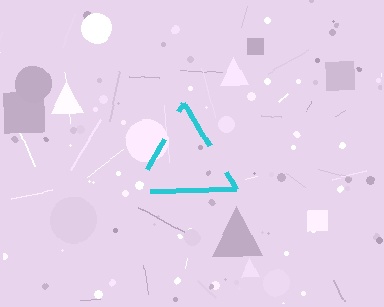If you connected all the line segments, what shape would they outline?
They would outline a triangle.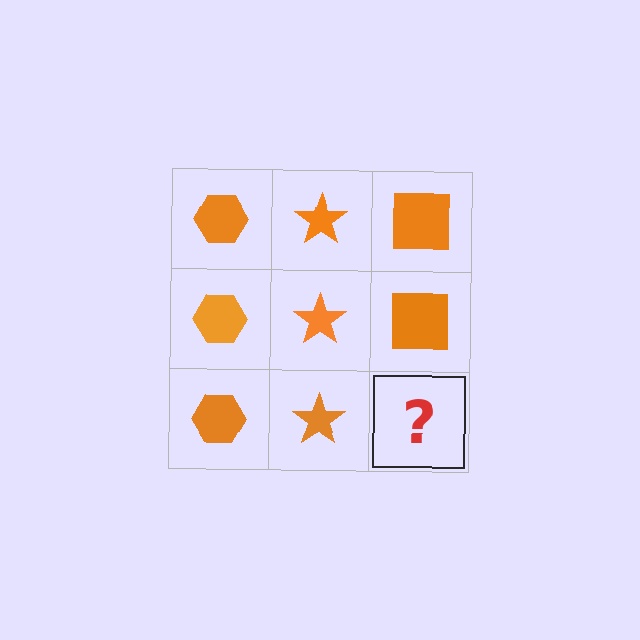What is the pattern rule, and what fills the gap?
The rule is that each column has a consistent shape. The gap should be filled with an orange square.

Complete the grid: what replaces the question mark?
The question mark should be replaced with an orange square.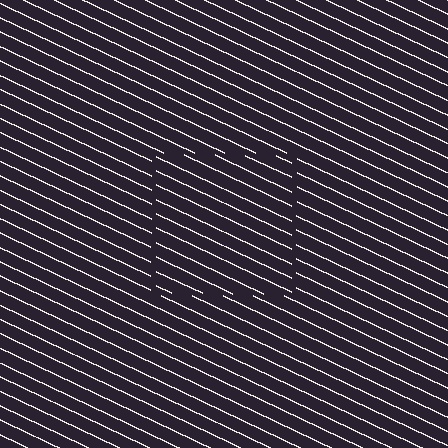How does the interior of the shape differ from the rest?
The interior of the shape contains the same grating, shifted by half a period — the contour is defined by the phase discontinuity where line-ends from the inner and outer gratings abut.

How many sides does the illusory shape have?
4 sides — the line-ends trace a square.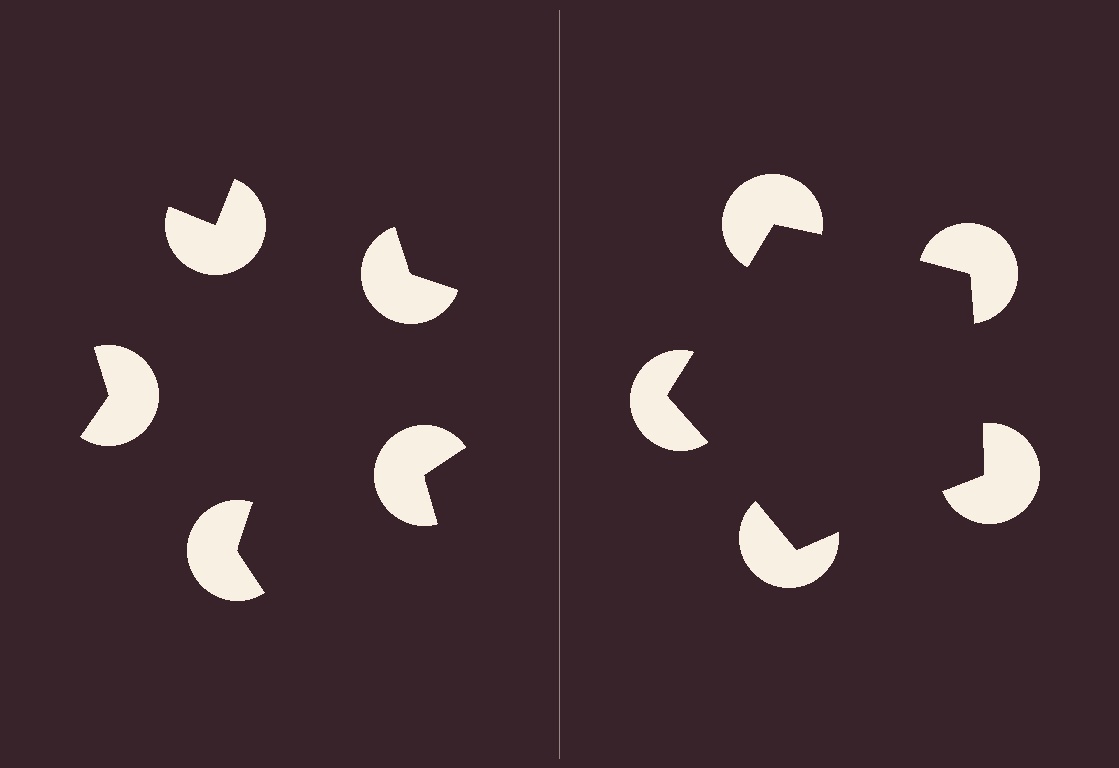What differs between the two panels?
The pac-man discs are positioned identically on both sides; only the wedge orientations differ. On the right they align to a pentagon; on the left they are misaligned.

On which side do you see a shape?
An illusory pentagon appears on the right side. On the left side the wedge cuts are rotated, so no coherent shape forms.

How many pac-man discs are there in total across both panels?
10 — 5 on each side.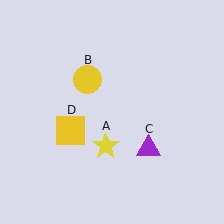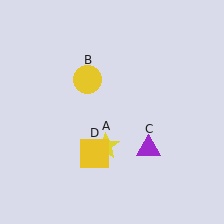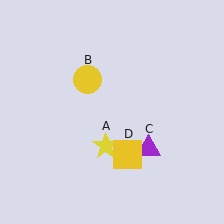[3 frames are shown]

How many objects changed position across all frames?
1 object changed position: yellow square (object D).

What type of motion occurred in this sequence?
The yellow square (object D) rotated counterclockwise around the center of the scene.